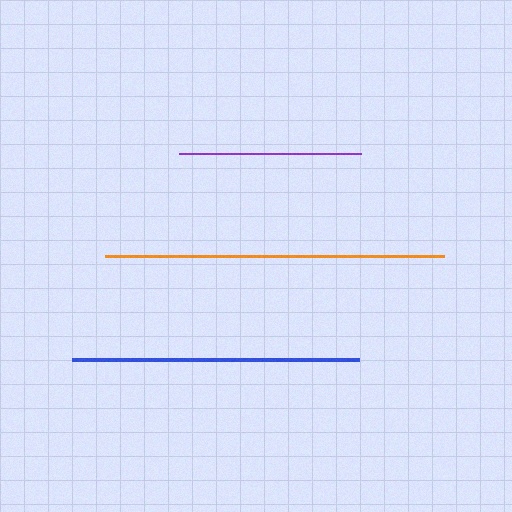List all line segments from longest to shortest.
From longest to shortest: orange, blue, purple.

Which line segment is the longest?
The orange line is the longest at approximately 339 pixels.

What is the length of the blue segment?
The blue segment is approximately 286 pixels long.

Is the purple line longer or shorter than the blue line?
The blue line is longer than the purple line.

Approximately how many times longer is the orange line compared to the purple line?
The orange line is approximately 1.9 times the length of the purple line.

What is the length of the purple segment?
The purple segment is approximately 182 pixels long.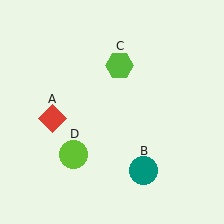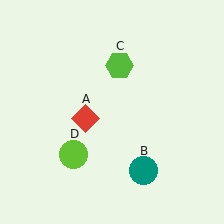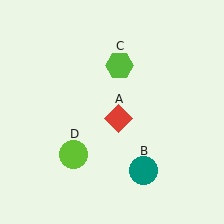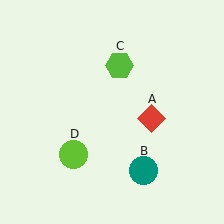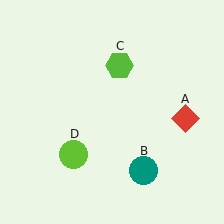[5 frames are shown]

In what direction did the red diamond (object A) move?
The red diamond (object A) moved right.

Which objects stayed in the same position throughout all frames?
Teal circle (object B) and lime hexagon (object C) and lime circle (object D) remained stationary.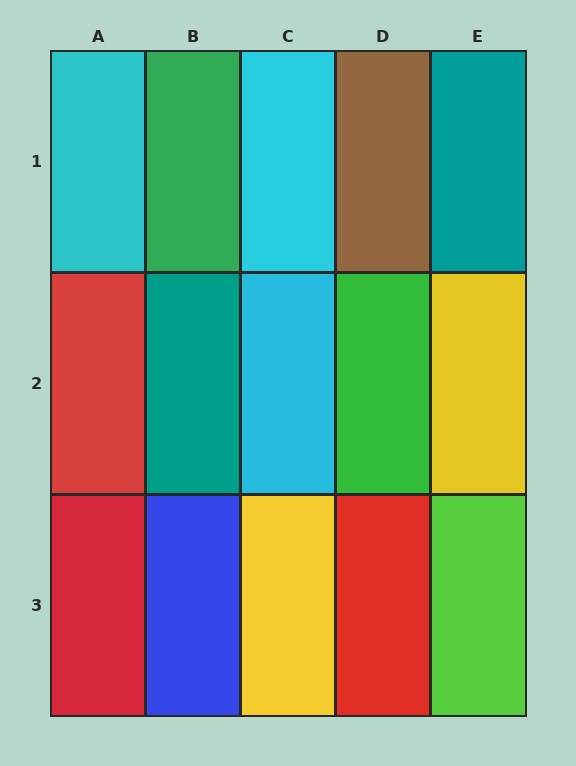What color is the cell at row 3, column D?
Red.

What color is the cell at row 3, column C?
Yellow.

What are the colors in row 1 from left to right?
Cyan, green, cyan, brown, teal.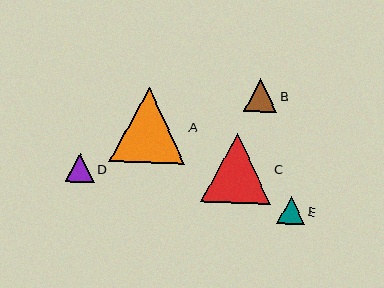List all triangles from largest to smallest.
From largest to smallest: A, C, B, D, E.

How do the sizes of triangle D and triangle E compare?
Triangle D and triangle E are approximately the same size.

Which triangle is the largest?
Triangle A is the largest with a size of approximately 76 pixels.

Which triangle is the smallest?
Triangle E is the smallest with a size of approximately 28 pixels.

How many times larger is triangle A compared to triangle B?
Triangle A is approximately 2.3 times the size of triangle B.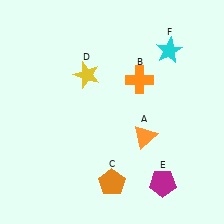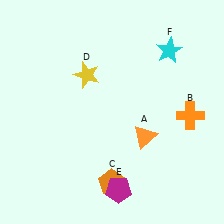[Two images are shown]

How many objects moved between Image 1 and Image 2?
2 objects moved between the two images.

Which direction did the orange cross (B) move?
The orange cross (B) moved right.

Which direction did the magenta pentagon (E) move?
The magenta pentagon (E) moved left.